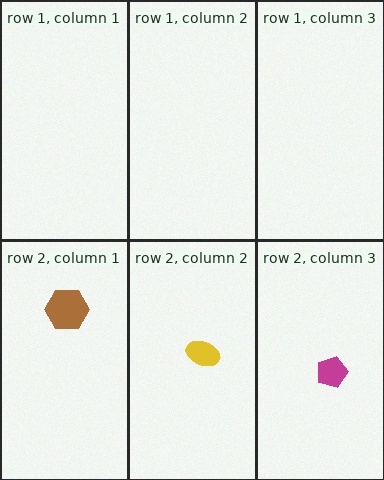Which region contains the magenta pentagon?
The row 2, column 3 region.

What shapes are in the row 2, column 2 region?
The yellow ellipse.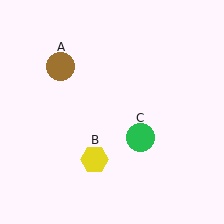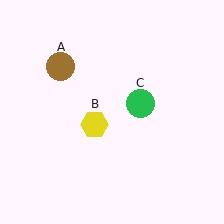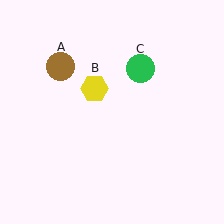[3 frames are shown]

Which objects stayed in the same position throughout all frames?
Brown circle (object A) remained stationary.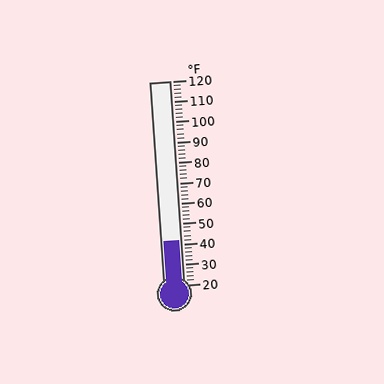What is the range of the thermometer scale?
The thermometer scale ranges from 20°F to 120°F.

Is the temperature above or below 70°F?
The temperature is below 70°F.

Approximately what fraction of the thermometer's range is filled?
The thermometer is filled to approximately 20% of its range.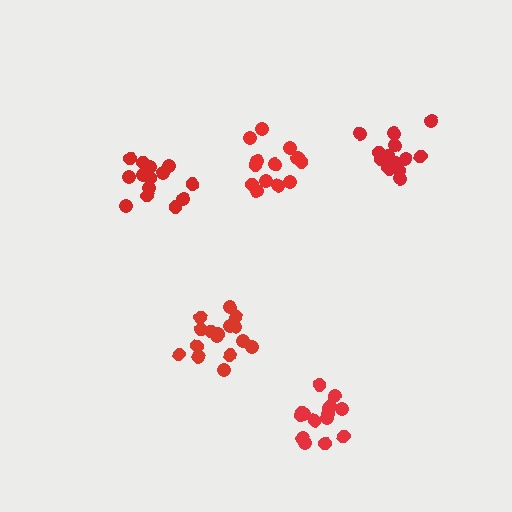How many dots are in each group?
Group 1: 14 dots, Group 2: 18 dots, Group 3: 15 dots, Group 4: 13 dots, Group 5: 17 dots (77 total).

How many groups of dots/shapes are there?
There are 5 groups.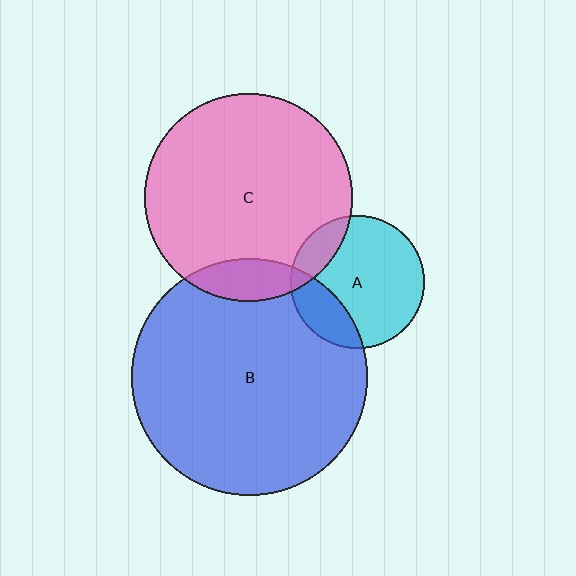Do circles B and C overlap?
Yes.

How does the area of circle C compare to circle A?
Approximately 2.4 times.